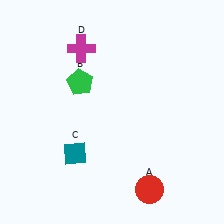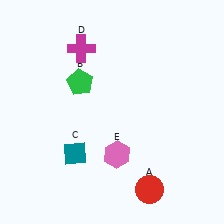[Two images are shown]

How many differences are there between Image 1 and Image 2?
There is 1 difference between the two images.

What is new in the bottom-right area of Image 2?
A pink hexagon (E) was added in the bottom-right area of Image 2.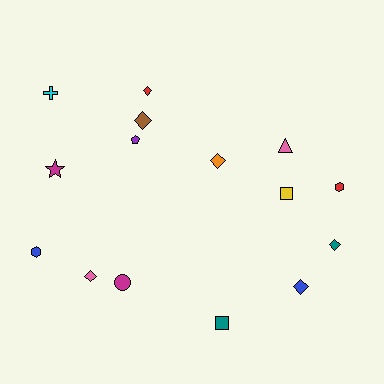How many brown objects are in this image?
There is 1 brown object.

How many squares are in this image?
There are 2 squares.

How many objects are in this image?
There are 15 objects.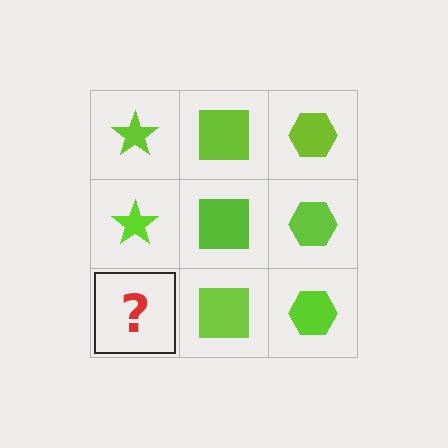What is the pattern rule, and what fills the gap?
The rule is that each column has a consistent shape. The gap should be filled with a lime star.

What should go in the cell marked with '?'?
The missing cell should contain a lime star.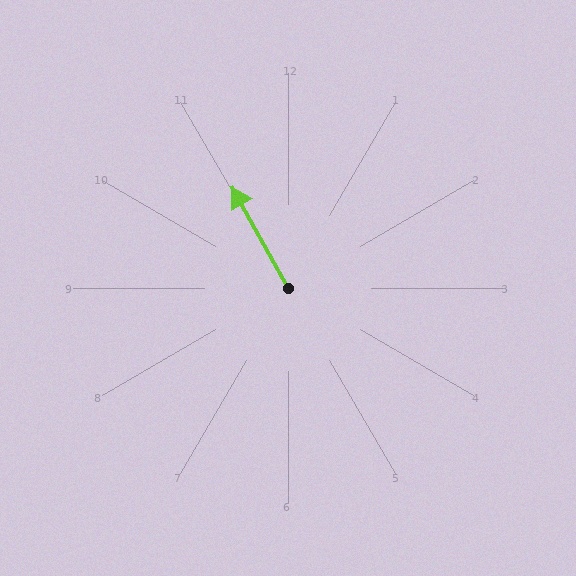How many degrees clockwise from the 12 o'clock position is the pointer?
Approximately 331 degrees.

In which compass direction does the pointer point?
Northwest.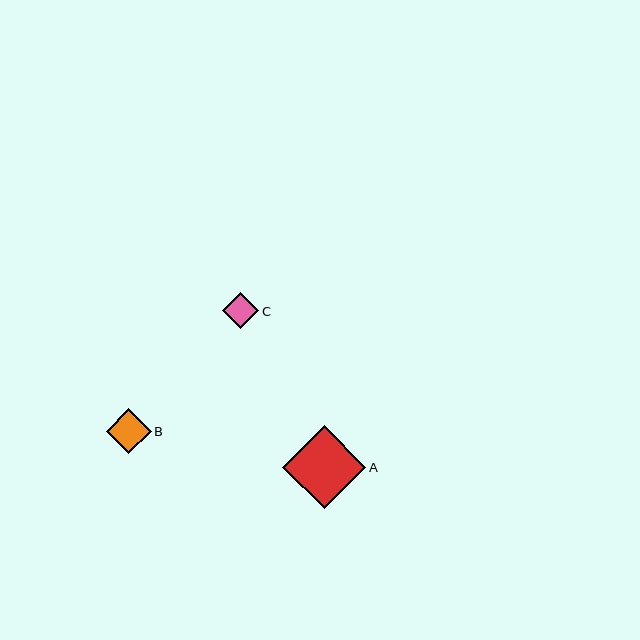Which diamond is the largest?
Diamond A is the largest with a size of approximately 83 pixels.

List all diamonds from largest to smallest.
From largest to smallest: A, B, C.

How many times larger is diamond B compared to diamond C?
Diamond B is approximately 1.2 times the size of diamond C.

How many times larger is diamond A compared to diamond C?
Diamond A is approximately 2.3 times the size of diamond C.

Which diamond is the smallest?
Diamond C is the smallest with a size of approximately 36 pixels.